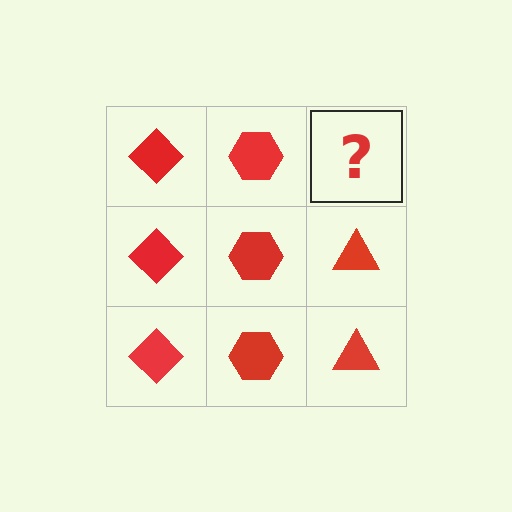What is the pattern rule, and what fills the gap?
The rule is that each column has a consistent shape. The gap should be filled with a red triangle.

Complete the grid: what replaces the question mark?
The question mark should be replaced with a red triangle.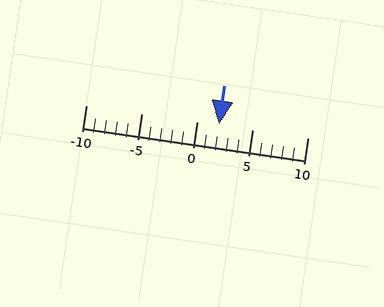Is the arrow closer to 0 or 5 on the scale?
The arrow is closer to 0.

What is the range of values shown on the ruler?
The ruler shows values from -10 to 10.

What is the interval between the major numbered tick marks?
The major tick marks are spaced 5 units apart.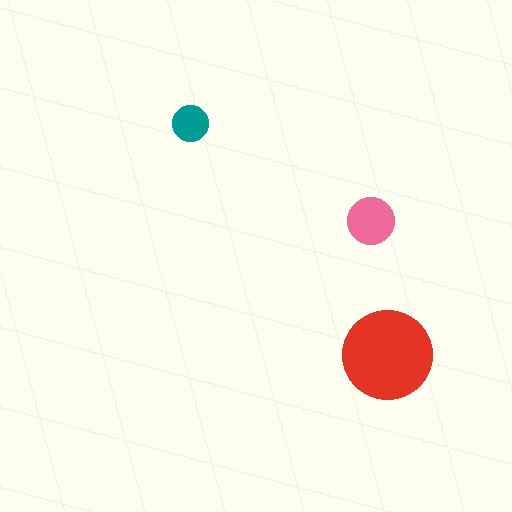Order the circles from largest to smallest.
the red one, the pink one, the teal one.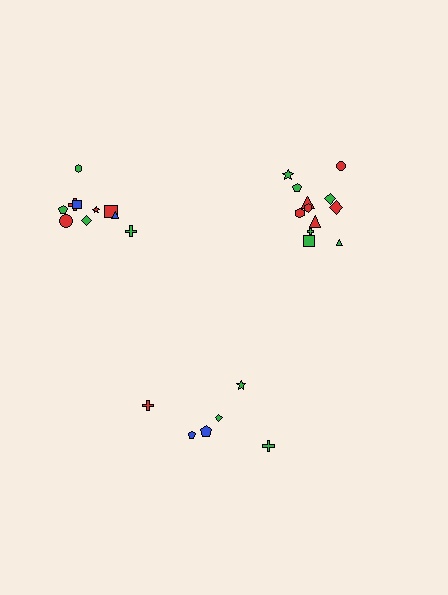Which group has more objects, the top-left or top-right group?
The top-right group.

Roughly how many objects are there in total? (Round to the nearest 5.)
Roughly 30 objects in total.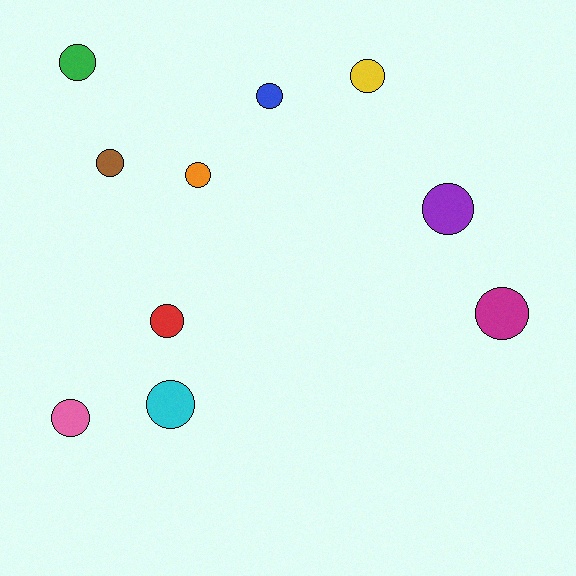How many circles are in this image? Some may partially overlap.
There are 10 circles.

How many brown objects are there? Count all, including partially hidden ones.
There is 1 brown object.